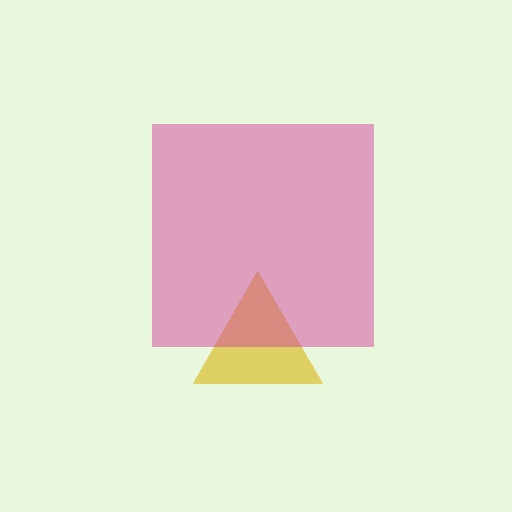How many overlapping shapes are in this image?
There are 2 overlapping shapes in the image.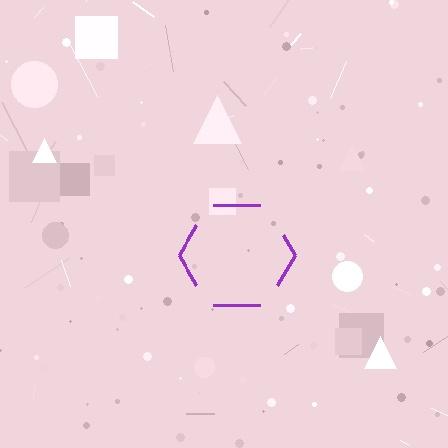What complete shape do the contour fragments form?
The contour fragments form a hexagon.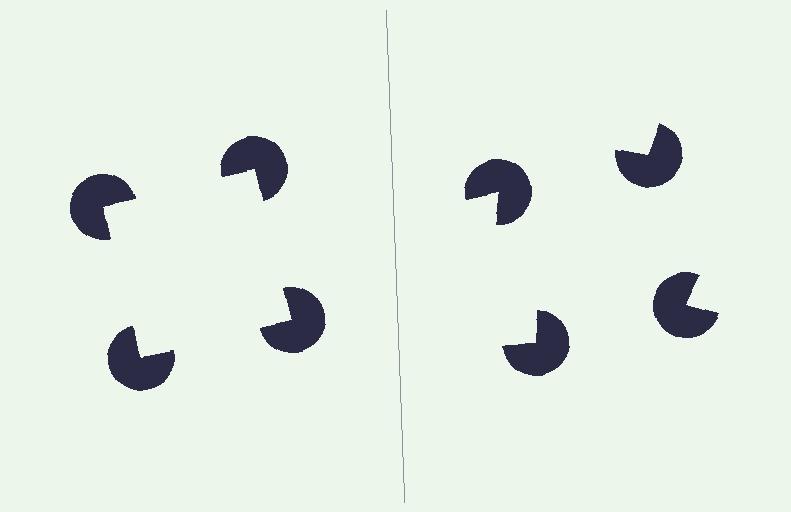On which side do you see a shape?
An illusory square appears on the left side. On the right side the wedge cuts are rotated, so no coherent shape forms.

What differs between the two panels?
The pac-man discs are positioned identically on both sides; only the wedge orientations differ. On the left they align to a square; on the right they are misaligned.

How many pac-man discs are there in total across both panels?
8 — 4 on each side.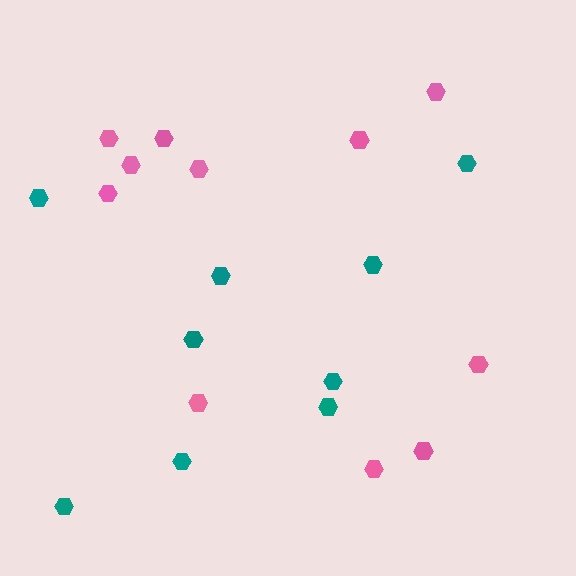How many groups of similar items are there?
There are 2 groups: one group of pink hexagons (11) and one group of teal hexagons (9).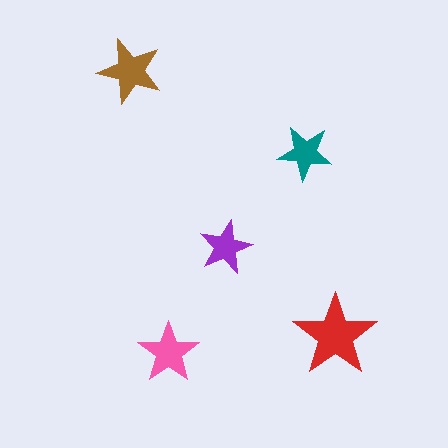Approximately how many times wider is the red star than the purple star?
About 1.5 times wider.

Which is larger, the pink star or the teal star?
The pink one.